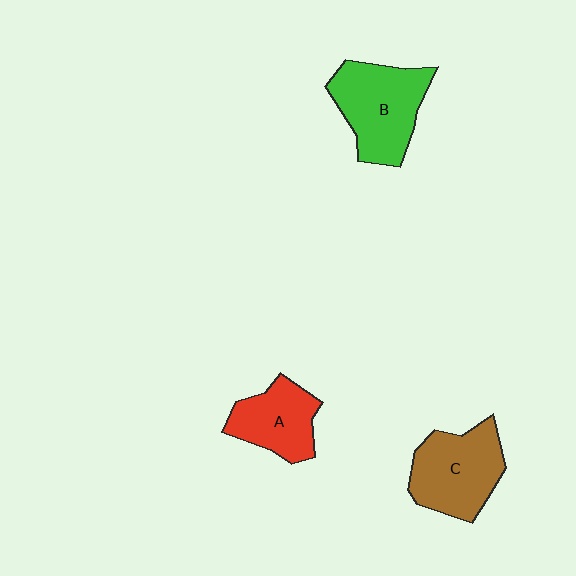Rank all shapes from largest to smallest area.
From largest to smallest: B (green), C (brown), A (red).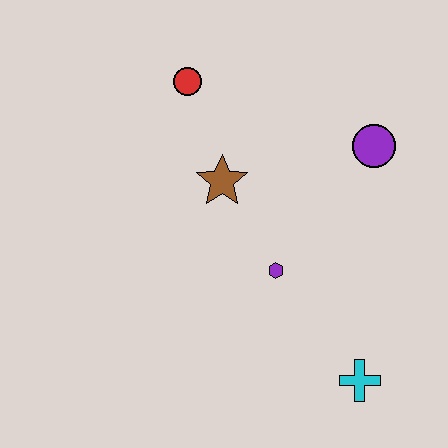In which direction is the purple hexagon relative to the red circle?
The purple hexagon is below the red circle.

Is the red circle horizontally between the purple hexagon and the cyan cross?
No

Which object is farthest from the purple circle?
The cyan cross is farthest from the purple circle.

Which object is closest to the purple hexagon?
The brown star is closest to the purple hexagon.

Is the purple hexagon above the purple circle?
No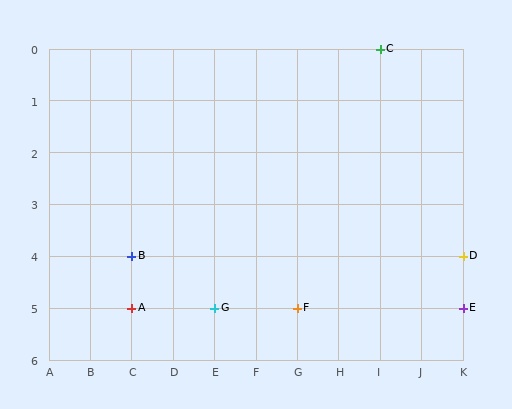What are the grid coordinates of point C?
Point C is at grid coordinates (I, 0).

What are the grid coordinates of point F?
Point F is at grid coordinates (G, 5).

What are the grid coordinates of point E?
Point E is at grid coordinates (K, 5).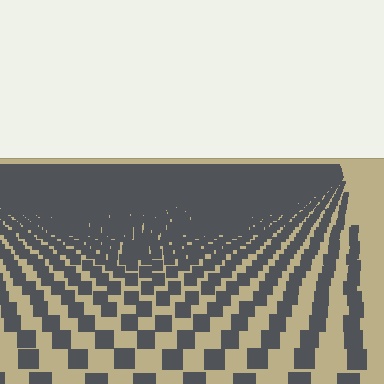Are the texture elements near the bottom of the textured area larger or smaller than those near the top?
Larger. Near the bottom, elements are closer to the viewer and appear at a bigger on-screen size.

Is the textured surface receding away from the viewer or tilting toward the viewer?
The surface is receding away from the viewer. Texture elements get smaller and denser toward the top.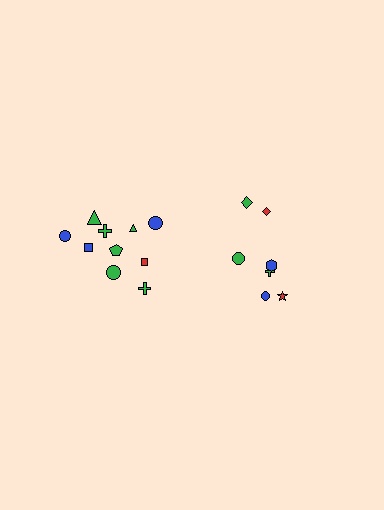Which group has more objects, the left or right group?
The left group.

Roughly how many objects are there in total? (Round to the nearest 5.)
Roughly 15 objects in total.